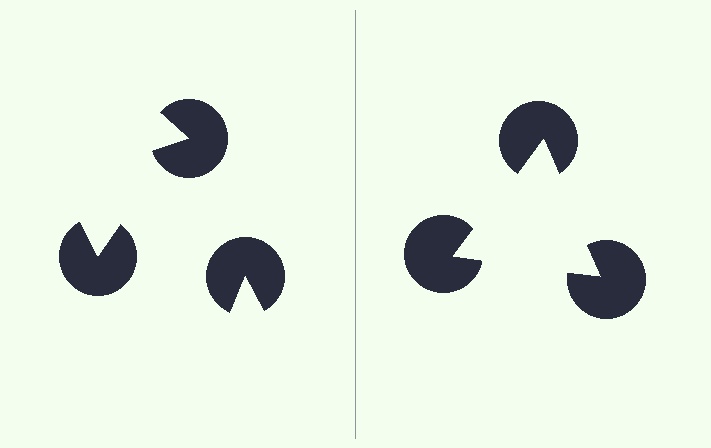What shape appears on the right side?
An illusory triangle.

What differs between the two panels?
The pac-man discs are positioned identically on both sides; only the wedge orientations differ. On the right they align to a triangle; on the left they are misaligned.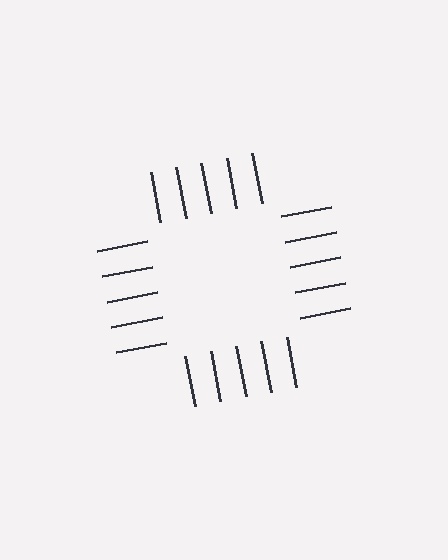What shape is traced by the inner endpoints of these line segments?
An illusory square — the line segments terminate on its edges but no continuous stroke is drawn.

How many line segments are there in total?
20 — 5 along each of the 4 edges.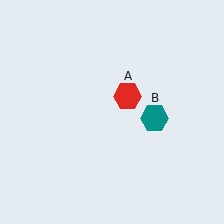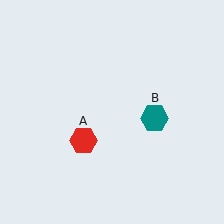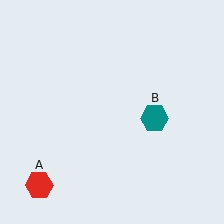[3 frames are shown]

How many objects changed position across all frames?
1 object changed position: red hexagon (object A).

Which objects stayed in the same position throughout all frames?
Teal hexagon (object B) remained stationary.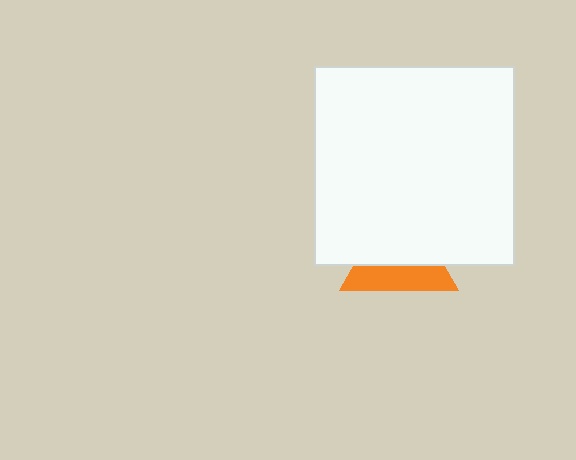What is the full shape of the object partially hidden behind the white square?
The partially hidden object is an orange triangle.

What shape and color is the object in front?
The object in front is a white square.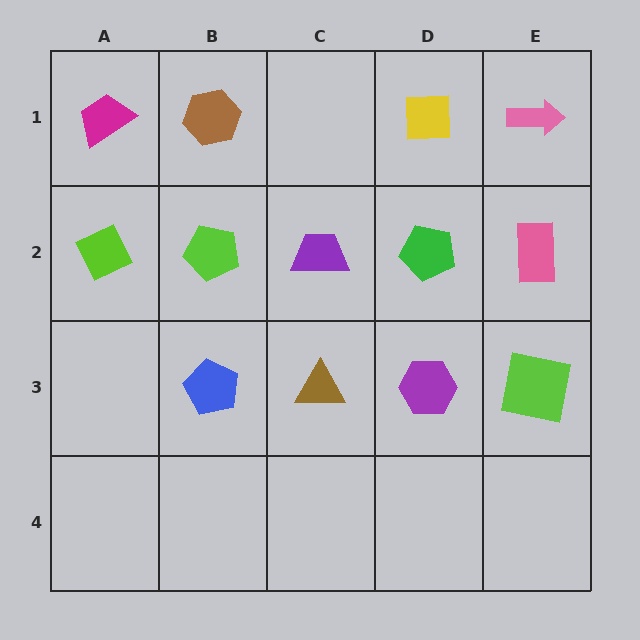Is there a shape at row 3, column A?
No, that cell is empty.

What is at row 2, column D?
A green pentagon.